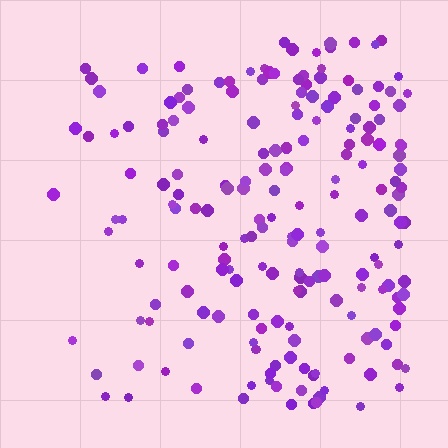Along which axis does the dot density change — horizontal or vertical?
Horizontal.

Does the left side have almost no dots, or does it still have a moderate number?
Still a moderate number, just noticeably fewer than the right.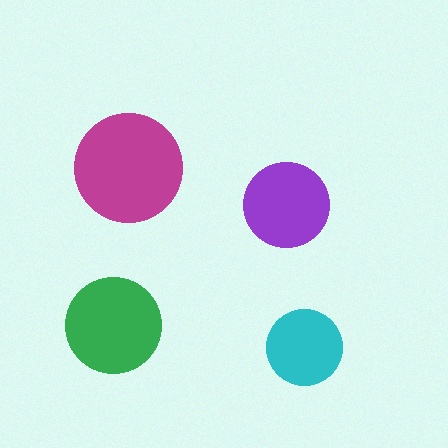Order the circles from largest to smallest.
the magenta one, the green one, the purple one, the cyan one.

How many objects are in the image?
There are 4 objects in the image.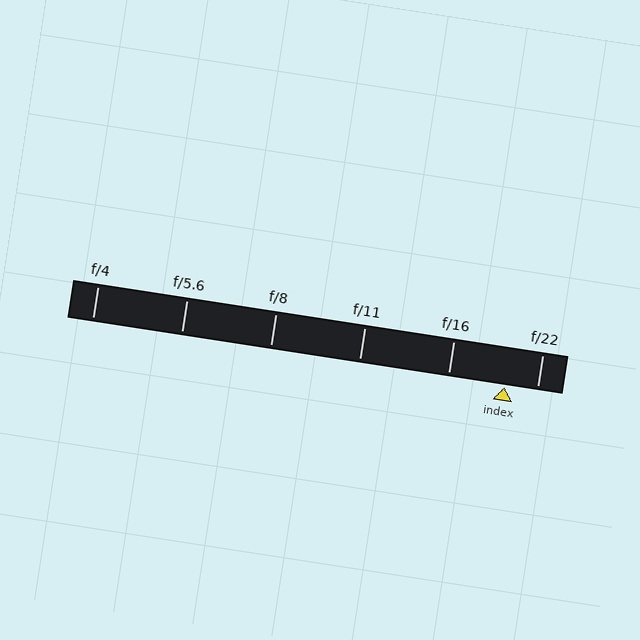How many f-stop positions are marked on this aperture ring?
There are 6 f-stop positions marked.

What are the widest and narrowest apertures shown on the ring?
The widest aperture shown is f/4 and the narrowest is f/22.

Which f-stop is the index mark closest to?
The index mark is closest to f/22.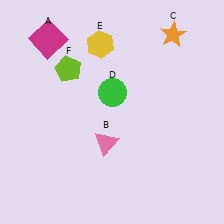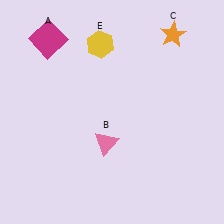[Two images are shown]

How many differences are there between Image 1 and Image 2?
There are 2 differences between the two images.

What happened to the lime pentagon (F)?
The lime pentagon (F) was removed in Image 2. It was in the top-left area of Image 1.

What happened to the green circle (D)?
The green circle (D) was removed in Image 2. It was in the top-right area of Image 1.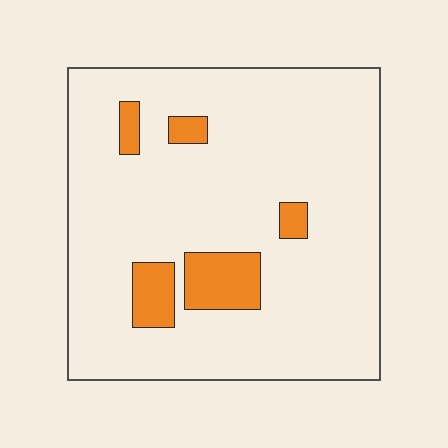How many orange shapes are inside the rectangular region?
5.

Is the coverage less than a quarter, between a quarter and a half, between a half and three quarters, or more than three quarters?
Less than a quarter.